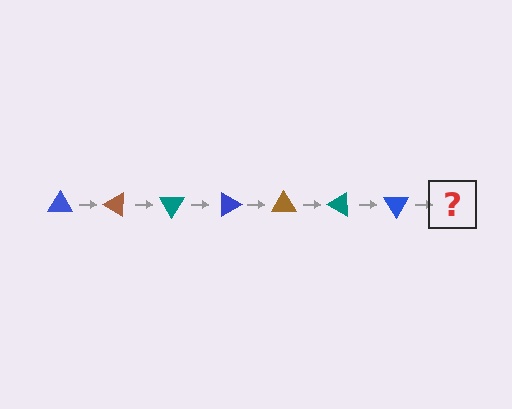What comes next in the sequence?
The next element should be a brown triangle, rotated 210 degrees from the start.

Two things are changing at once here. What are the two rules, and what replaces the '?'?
The two rules are that it rotates 30 degrees each step and the color cycles through blue, brown, and teal. The '?' should be a brown triangle, rotated 210 degrees from the start.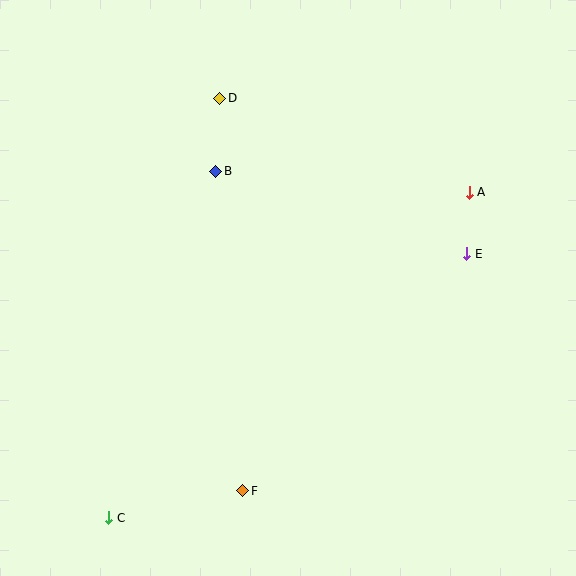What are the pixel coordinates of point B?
Point B is at (216, 171).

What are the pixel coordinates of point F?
Point F is at (243, 491).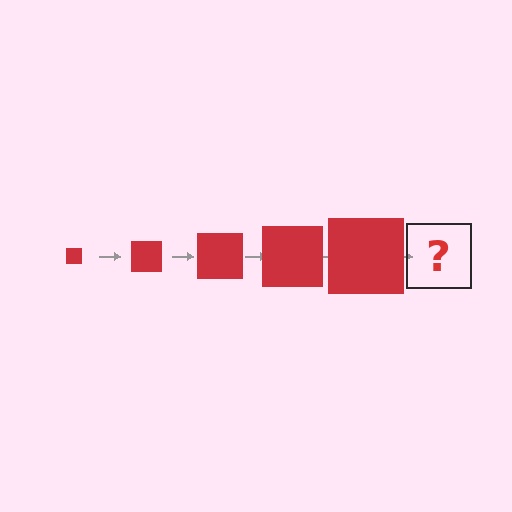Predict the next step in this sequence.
The next step is a red square, larger than the previous one.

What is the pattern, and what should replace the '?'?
The pattern is that the square gets progressively larger each step. The '?' should be a red square, larger than the previous one.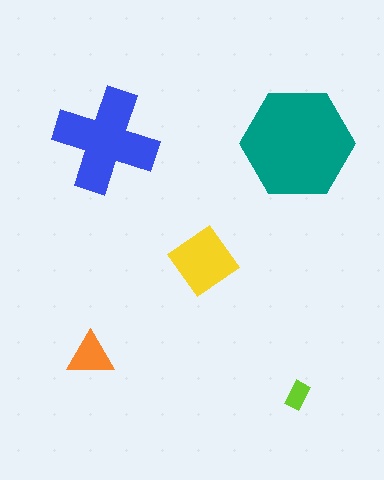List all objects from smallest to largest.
The lime rectangle, the orange triangle, the yellow diamond, the blue cross, the teal hexagon.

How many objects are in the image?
There are 5 objects in the image.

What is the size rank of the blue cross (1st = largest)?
2nd.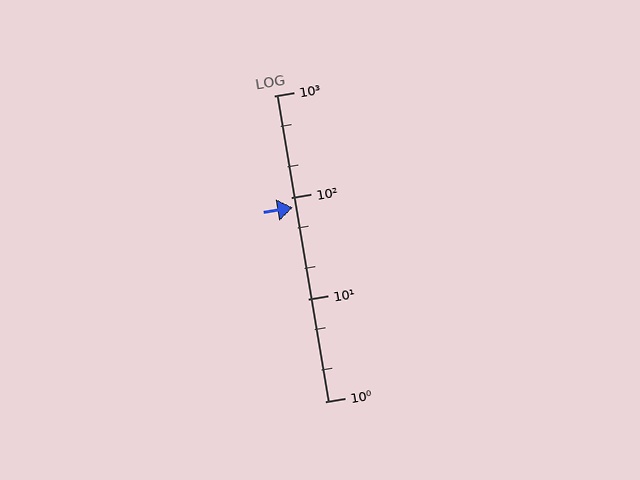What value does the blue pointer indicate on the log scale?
The pointer indicates approximately 80.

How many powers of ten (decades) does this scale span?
The scale spans 3 decades, from 1 to 1000.